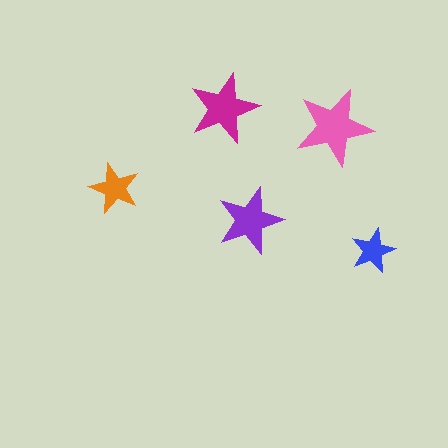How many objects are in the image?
There are 5 objects in the image.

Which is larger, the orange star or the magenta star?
The magenta one.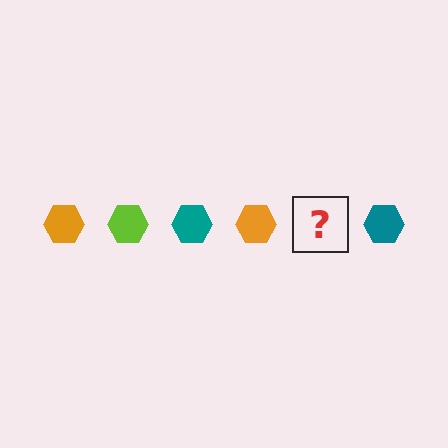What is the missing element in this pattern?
The missing element is a lime hexagon.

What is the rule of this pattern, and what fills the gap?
The rule is that the pattern cycles through orange, lime, teal hexagons. The gap should be filled with a lime hexagon.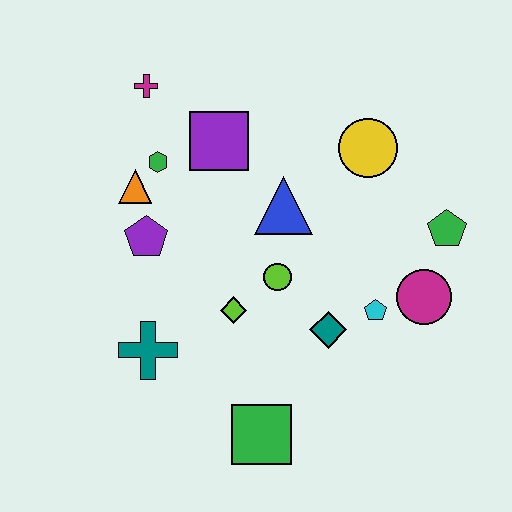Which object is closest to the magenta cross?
The green hexagon is closest to the magenta cross.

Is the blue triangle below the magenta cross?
Yes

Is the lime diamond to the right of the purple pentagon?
Yes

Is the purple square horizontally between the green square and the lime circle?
No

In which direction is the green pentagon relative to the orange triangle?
The green pentagon is to the right of the orange triangle.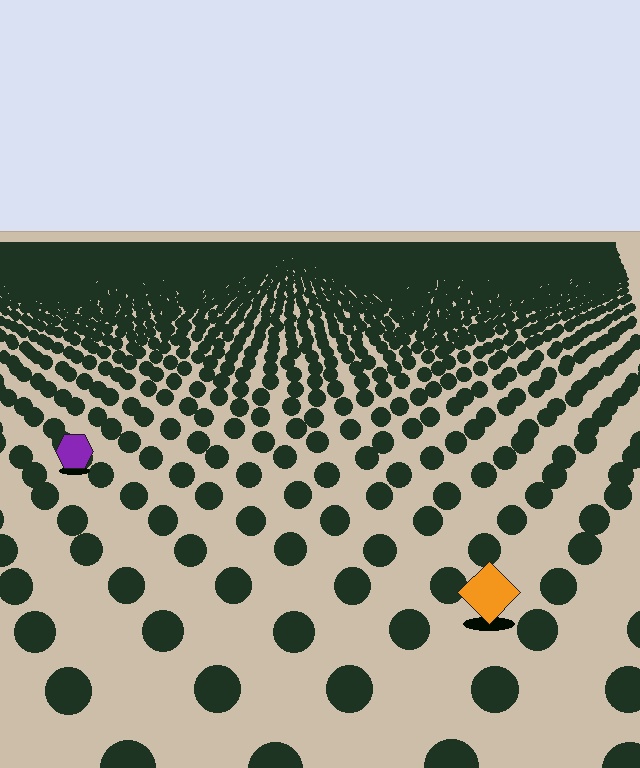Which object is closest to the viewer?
The orange diamond is closest. The texture marks near it are larger and more spread out.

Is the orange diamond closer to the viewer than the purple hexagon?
Yes. The orange diamond is closer — you can tell from the texture gradient: the ground texture is coarser near it.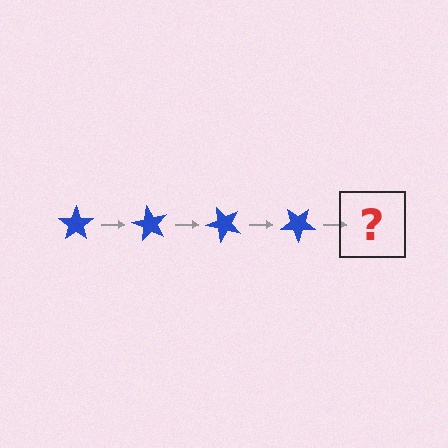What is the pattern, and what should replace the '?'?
The pattern is that the star rotates 60 degrees each step. The '?' should be a blue star rotated 240 degrees.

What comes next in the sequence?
The next element should be a blue star rotated 240 degrees.